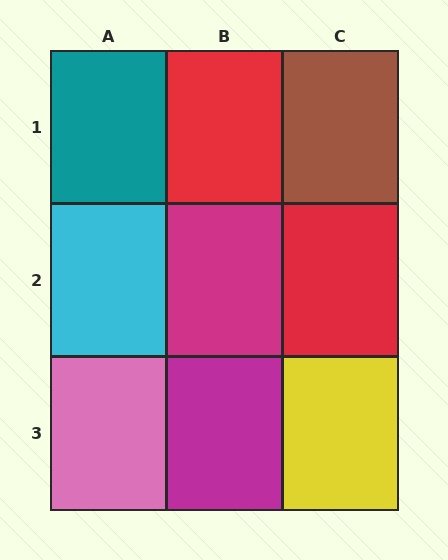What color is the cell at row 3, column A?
Pink.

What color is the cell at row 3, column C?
Yellow.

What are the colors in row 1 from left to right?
Teal, red, brown.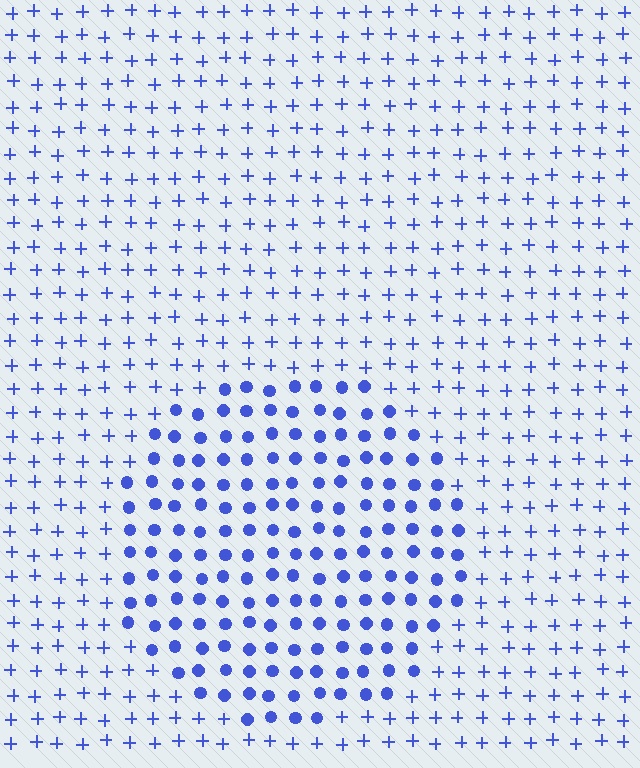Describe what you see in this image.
The image is filled with small blue elements arranged in a uniform grid. A circle-shaped region contains circles, while the surrounding area contains plus signs. The boundary is defined purely by the change in element shape.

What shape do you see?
I see a circle.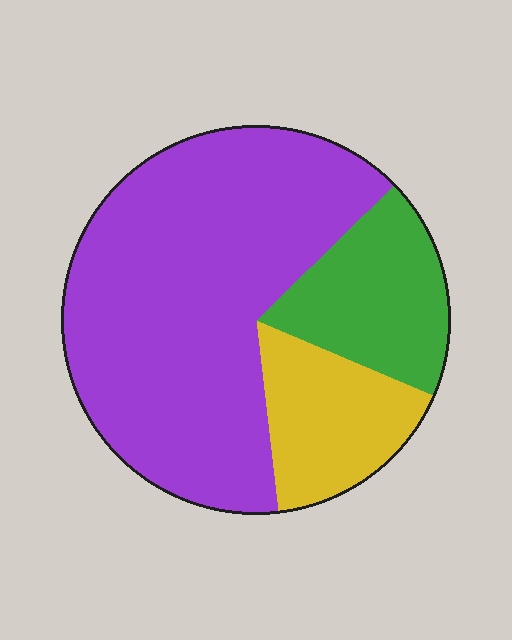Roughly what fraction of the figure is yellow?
Yellow takes up less than a quarter of the figure.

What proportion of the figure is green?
Green covers around 20% of the figure.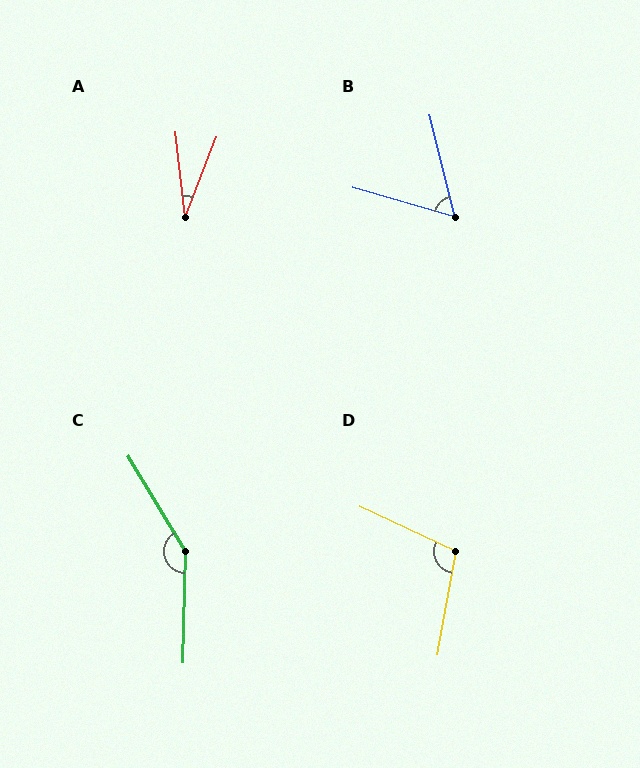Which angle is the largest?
C, at approximately 148 degrees.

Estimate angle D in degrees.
Approximately 105 degrees.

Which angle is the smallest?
A, at approximately 28 degrees.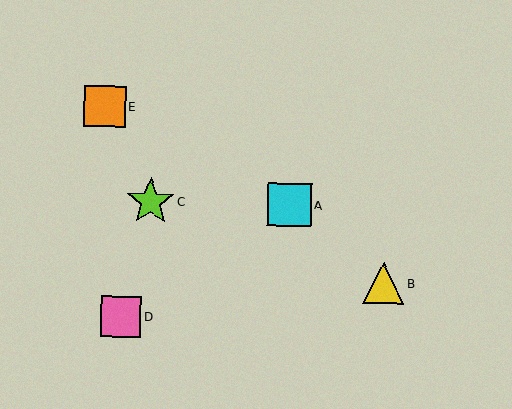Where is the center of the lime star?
The center of the lime star is at (150, 202).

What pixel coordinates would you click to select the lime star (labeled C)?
Click at (150, 202) to select the lime star C.